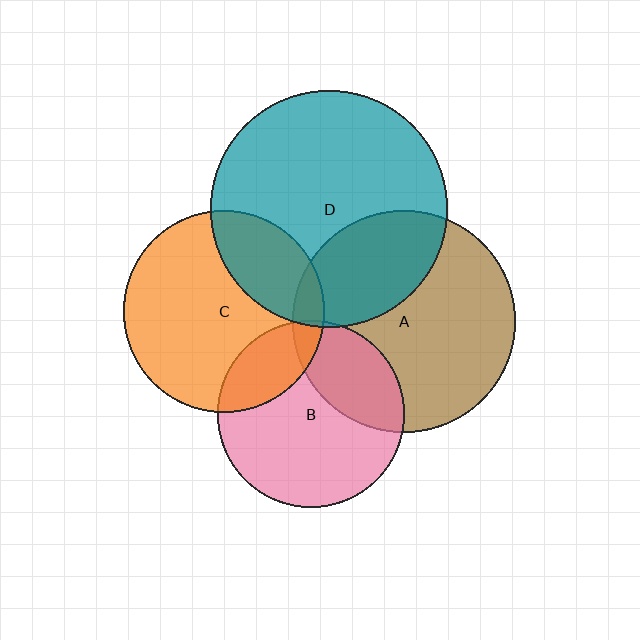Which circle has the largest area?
Circle D (teal).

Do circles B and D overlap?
Yes.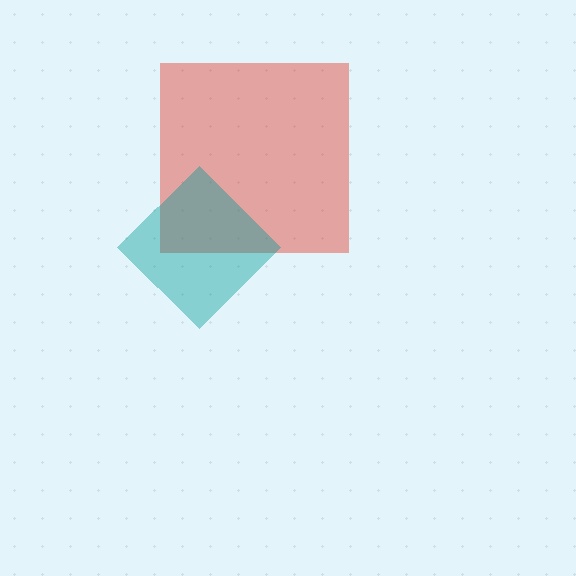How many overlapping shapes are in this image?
There are 2 overlapping shapes in the image.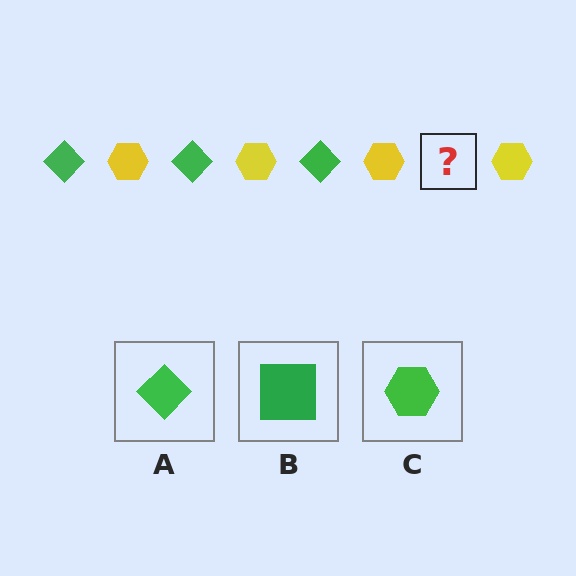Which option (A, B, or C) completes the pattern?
A.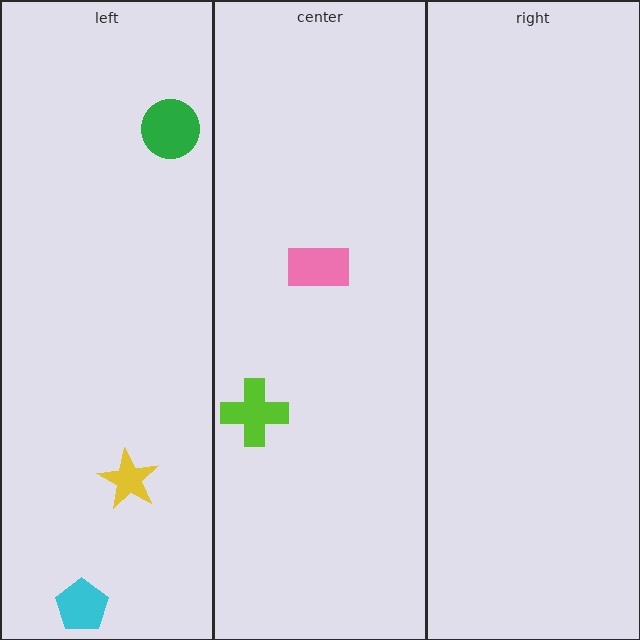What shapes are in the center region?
The pink rectangle, the lime cross.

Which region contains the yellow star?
The left region.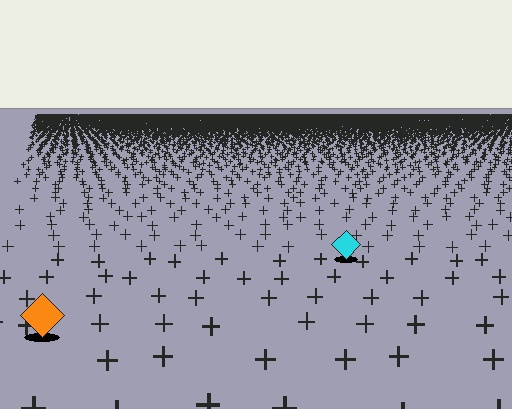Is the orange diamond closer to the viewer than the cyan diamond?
Yes. The orange diamond is closer — you can tell from the texture gradient: the ground texture is coarser near it.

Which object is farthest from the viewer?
The cyan diamond is farthest from the viewer. It appears smaller and the ground texture around it is denser.